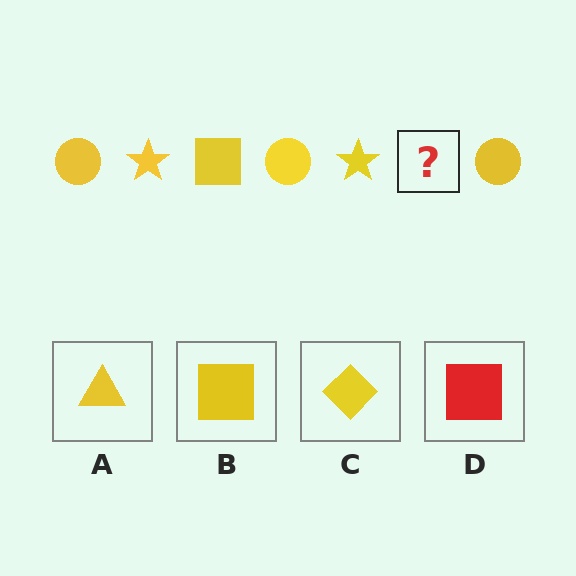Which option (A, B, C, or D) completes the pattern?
B.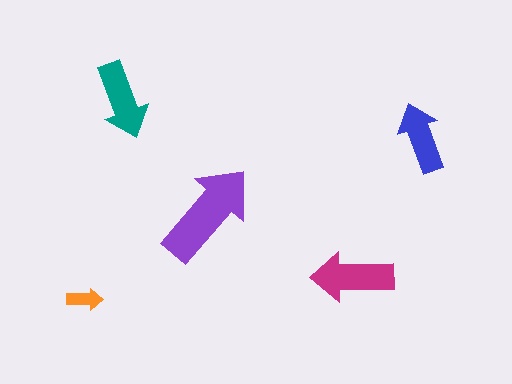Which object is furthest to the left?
The orange arrow is leftmost.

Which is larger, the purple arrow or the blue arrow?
The purple one.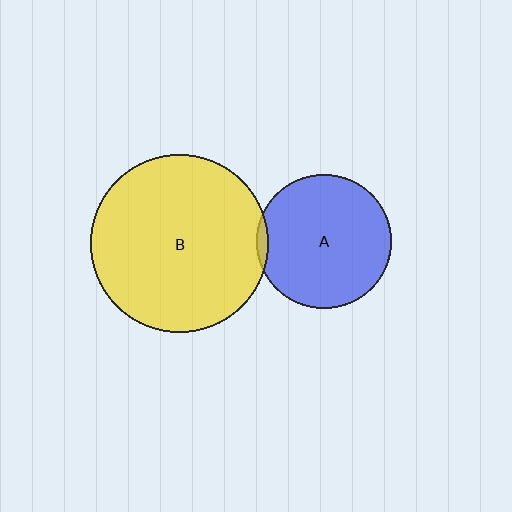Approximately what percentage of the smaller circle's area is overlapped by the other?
Approximately 5%.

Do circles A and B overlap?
Yes.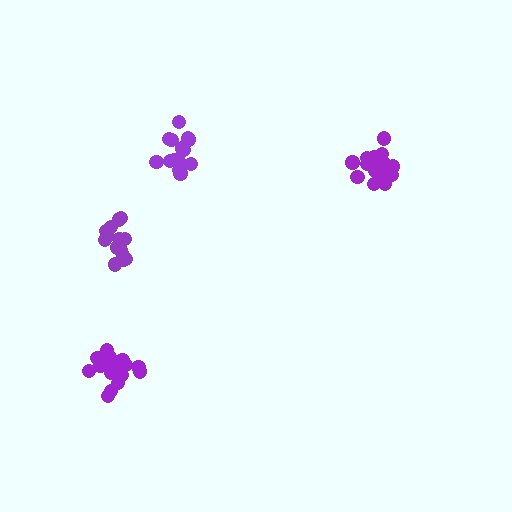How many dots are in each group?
Group 1: 16 dots, Group 2: 15 dots, Group 3: 18 dots, Group 4: 19 dots (68 total).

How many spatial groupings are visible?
There are 4 spatial groupings.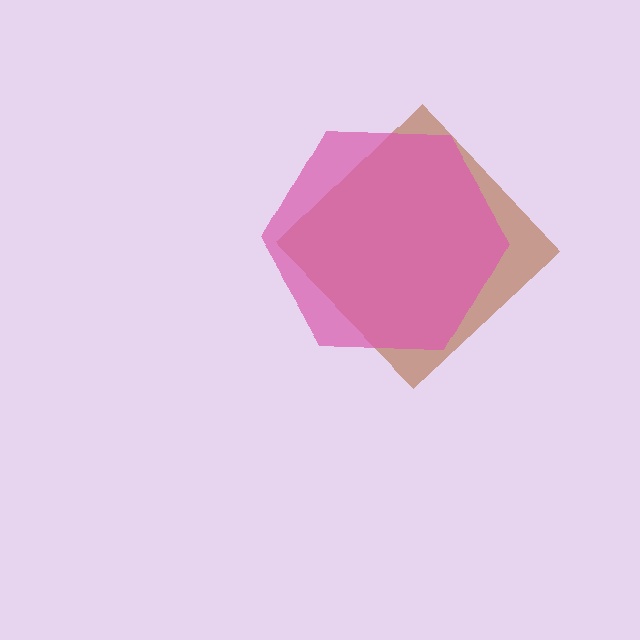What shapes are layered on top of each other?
The layered shapes are: a brown diamond, a pink hexagon.